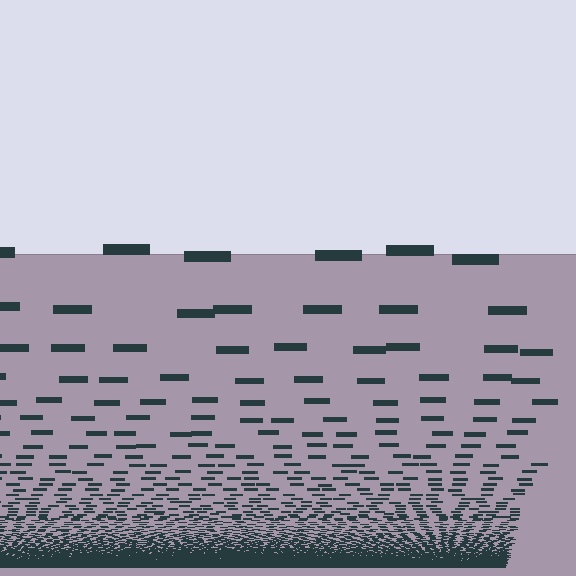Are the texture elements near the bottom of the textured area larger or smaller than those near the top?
Smaller. The gradient is inverted — elements near the bottom are smaller and denser.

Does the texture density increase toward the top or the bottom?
Density increases toward the bottom.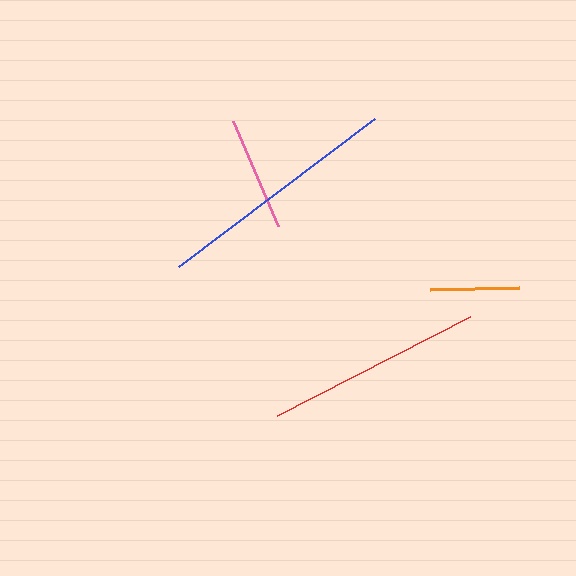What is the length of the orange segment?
The orange segment is approximately 89 pixels long.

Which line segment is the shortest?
The orange line is the shortest at approximately 89 pixels.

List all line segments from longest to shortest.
From longest to shortest: blue, red, pink, orange.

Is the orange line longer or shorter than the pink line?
The pink line is longer than the orange line.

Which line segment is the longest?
The blue line is the longest at approximately 245 pixels.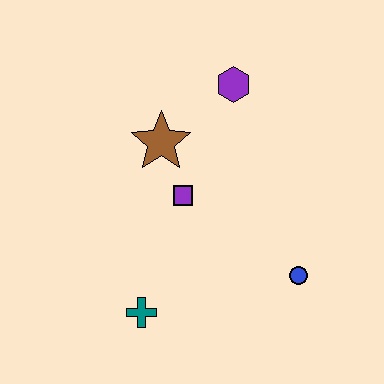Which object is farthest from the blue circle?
The purple hexagon is farthest from the blue circle.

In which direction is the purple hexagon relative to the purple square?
The purple hexagon is above the purple square.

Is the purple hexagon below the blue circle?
No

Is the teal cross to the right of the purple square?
No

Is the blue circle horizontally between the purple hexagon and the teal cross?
No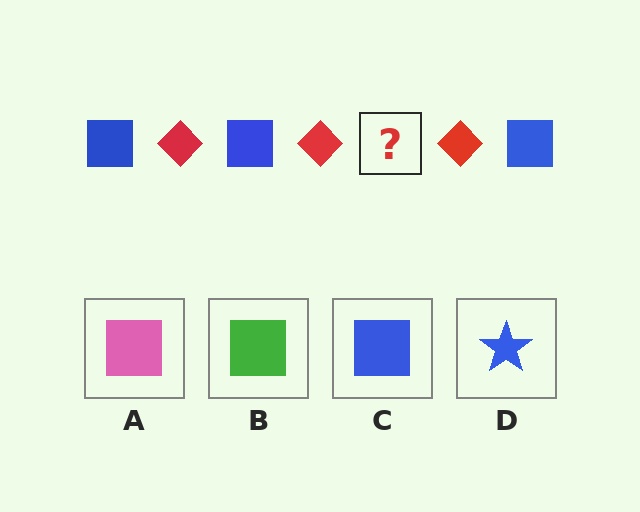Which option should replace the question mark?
Option C.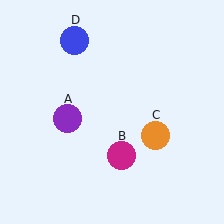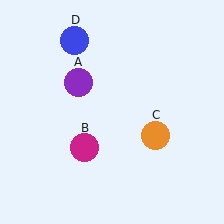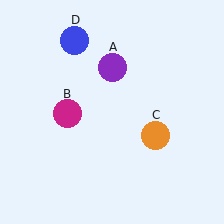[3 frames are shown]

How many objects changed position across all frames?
2 objects changed position: purple circle (object A), magenta circle (object B).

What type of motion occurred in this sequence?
The purple circle (object A), magenta circle (object B) rotated clockwise around the center of the scene.